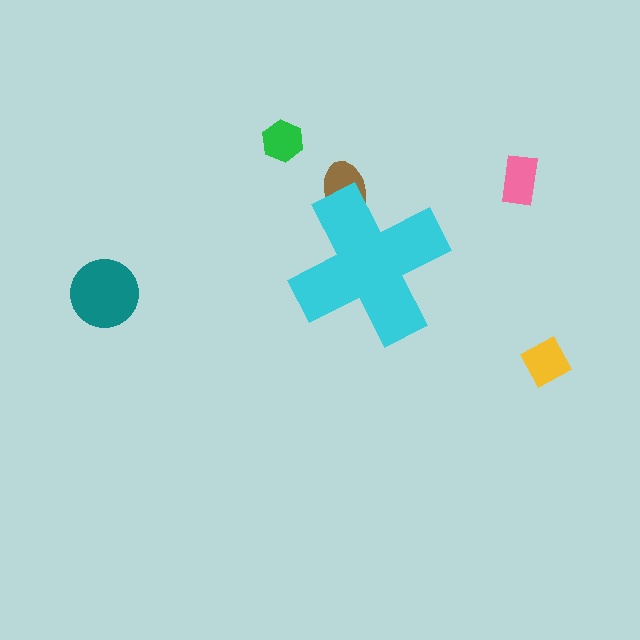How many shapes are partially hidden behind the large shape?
1 shape is partially hidden.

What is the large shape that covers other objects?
A cyan cross.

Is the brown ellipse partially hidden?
Yes, the brown ellipse is partially hidden behind the cyan cross.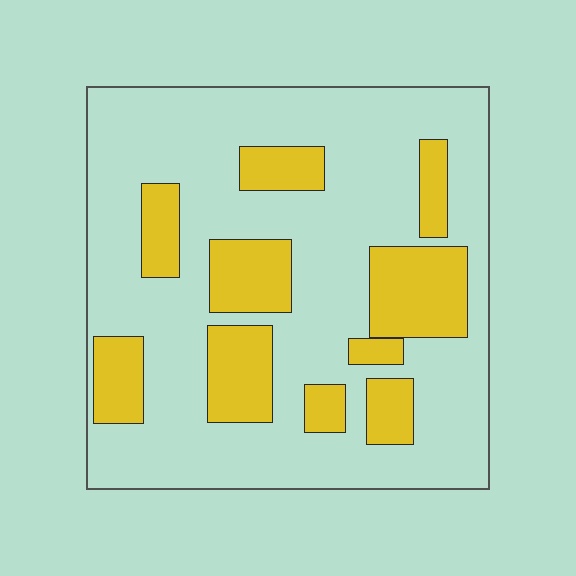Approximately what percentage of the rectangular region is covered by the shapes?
Approximately 25%.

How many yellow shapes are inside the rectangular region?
10.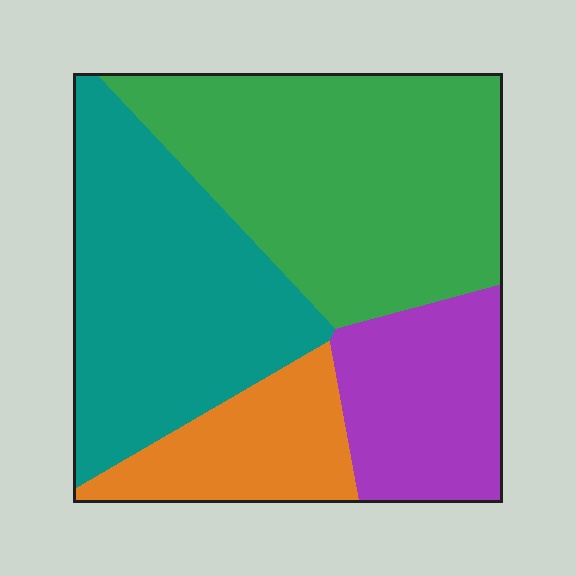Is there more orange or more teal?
Teal.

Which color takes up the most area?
Green, at roughly 40%.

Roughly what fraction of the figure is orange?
Orange takes up about one eighth (1/8) of the figure.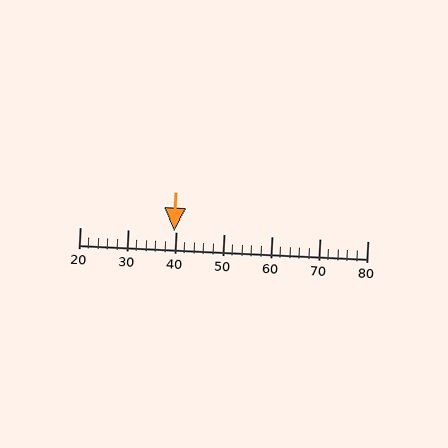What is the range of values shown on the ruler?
The ruler shows values from 20 to 80.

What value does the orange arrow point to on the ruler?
The orange arrow points to approximately 40.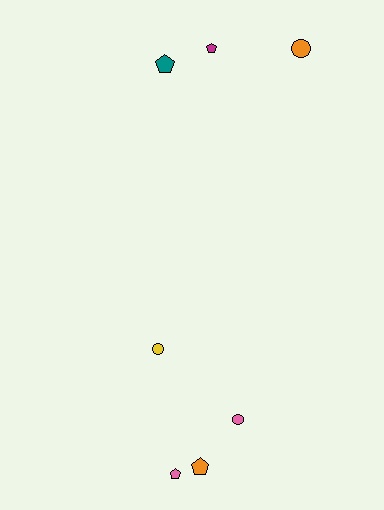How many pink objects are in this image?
There are 2 pink objects.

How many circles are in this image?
There are 3 circles.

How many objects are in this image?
There are 7 objects.